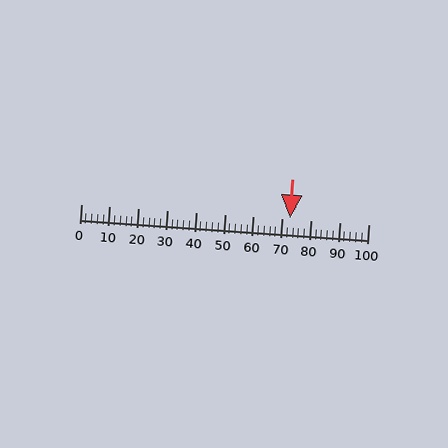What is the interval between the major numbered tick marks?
The major tick marks are spaced 10 units apart.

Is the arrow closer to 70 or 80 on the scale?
The arrow is closer to 70.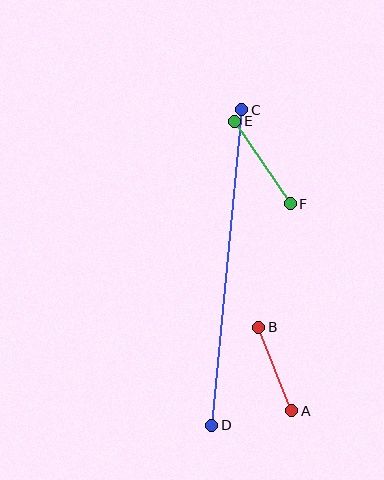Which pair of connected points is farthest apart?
Points C and D are farthest apart.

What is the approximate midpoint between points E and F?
The midpoint is at approximately (262, 163) pixels.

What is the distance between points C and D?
The distance is approximately 317 pixels.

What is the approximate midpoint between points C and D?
The midpoint is at approximately (227, 268) pixels.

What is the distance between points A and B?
The distance is approximately 90 pixels.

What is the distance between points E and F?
The distance is approximately 100 pixels.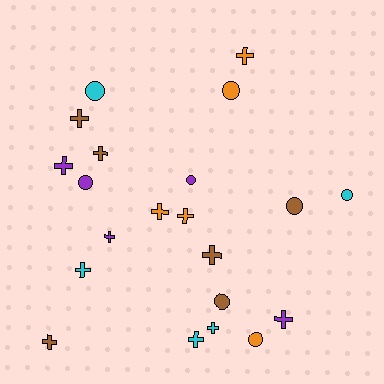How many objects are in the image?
There are 21 objects.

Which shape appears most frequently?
Cross, with 13 objects.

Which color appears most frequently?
Brown, with 6 objects.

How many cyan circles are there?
There are 2 cyan circles.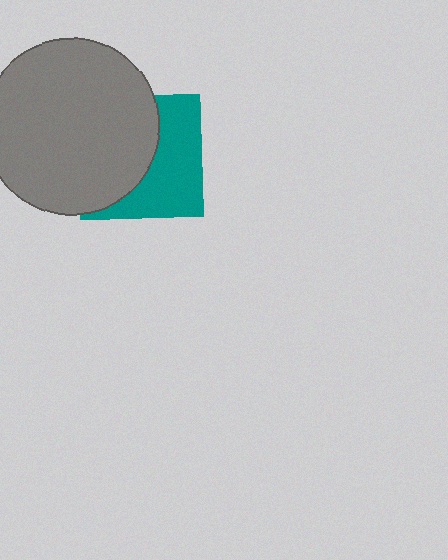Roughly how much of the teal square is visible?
About half of it is visible (roughly 47%).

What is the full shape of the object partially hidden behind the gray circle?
The partially hidden object is a teal square.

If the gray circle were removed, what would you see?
You would see the complete teal square.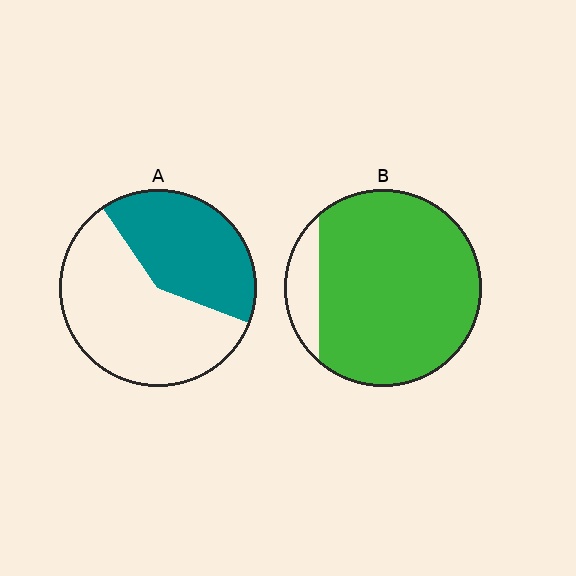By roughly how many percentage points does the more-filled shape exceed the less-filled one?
By roughly 45 percentage points (B over A).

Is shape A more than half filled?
No.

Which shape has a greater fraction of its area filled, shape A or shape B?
Shape B.